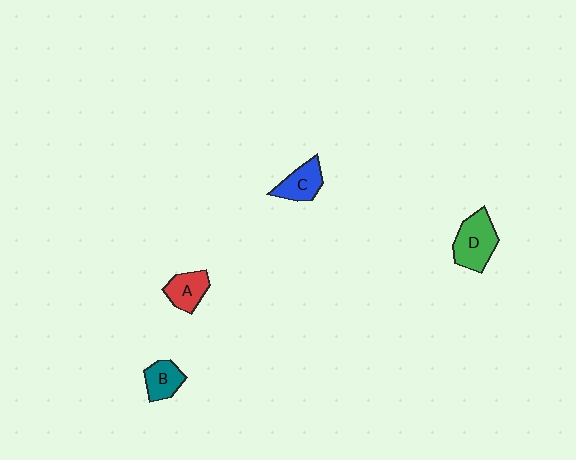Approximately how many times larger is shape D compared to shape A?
Approximately 1.5 times.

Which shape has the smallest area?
Shape B (teal).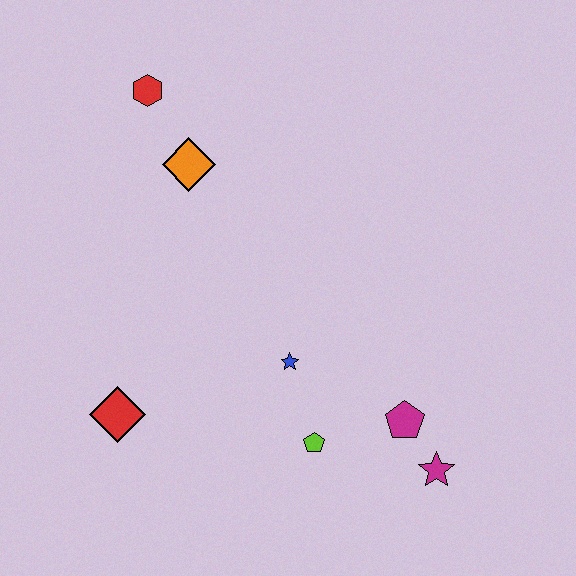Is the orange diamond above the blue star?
Yes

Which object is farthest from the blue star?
The red hexagon is farthest from the blue star.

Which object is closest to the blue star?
The lime pentagon is closest to the blue star.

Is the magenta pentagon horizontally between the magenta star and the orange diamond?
Yes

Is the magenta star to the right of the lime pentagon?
Yes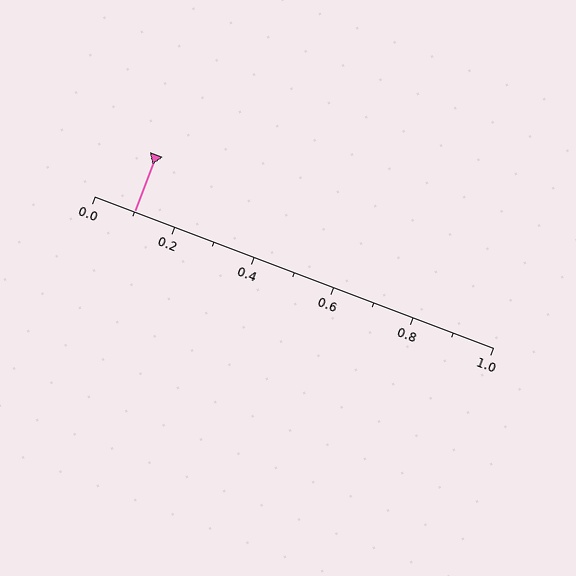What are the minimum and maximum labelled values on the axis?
The axis runs from 0.0 to 1.0.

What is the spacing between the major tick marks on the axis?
The major ticks are spaced 0.2 apart.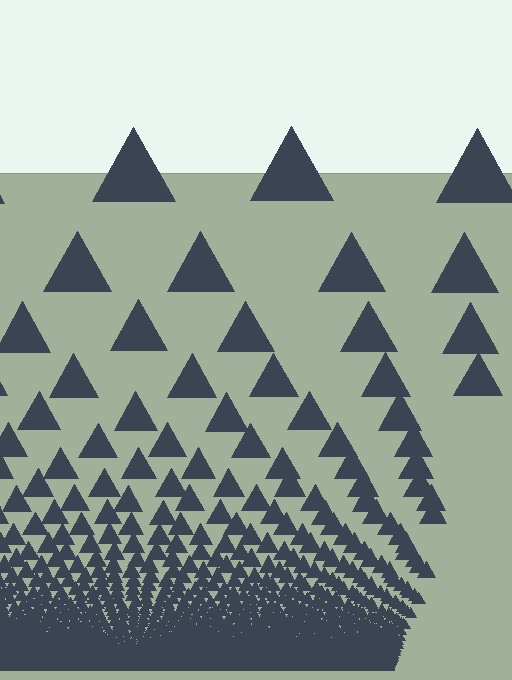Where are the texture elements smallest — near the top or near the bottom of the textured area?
Near the bottom.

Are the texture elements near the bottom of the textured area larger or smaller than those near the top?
Smaller. The gradient is inverted — elements near the bottom are smaller and denser.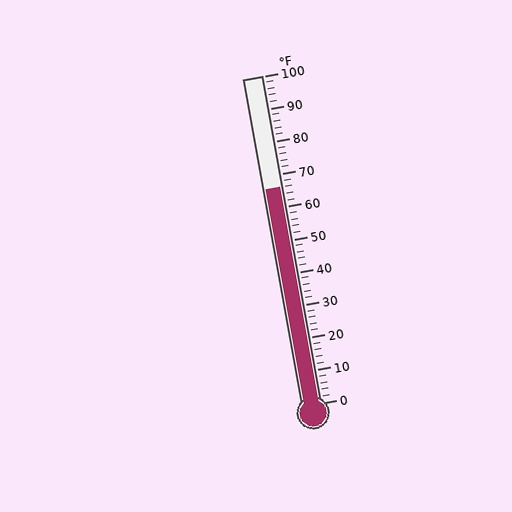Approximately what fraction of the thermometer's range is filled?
The thermometer is filled to approximately 65% of its range.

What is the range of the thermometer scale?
The thermometer scale ranges from 0°F to 100°F.